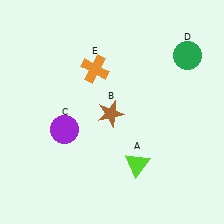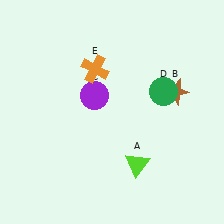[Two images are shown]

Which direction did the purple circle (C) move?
The purple circle (C) moved up.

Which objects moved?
The objects that moved are: the brown star (B), the purple circle (C), the green circle (D).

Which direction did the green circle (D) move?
The green circle (D) moved down.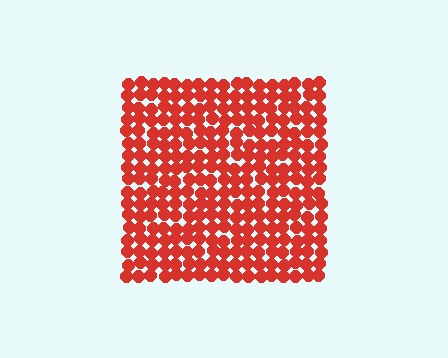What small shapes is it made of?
It is made of small circles.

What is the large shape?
The large shape is a square.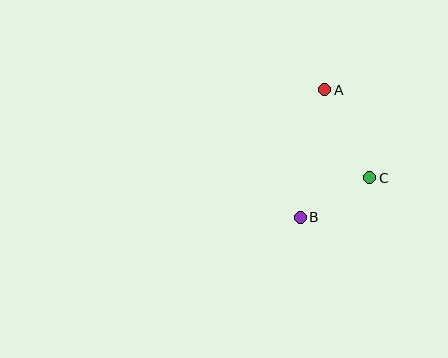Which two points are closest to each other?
Points B and C are closest to each other.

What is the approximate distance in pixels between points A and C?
The distance between A and C is approximately 99 pixels.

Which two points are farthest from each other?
Points A and B are farthest from each other.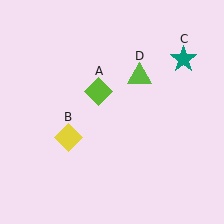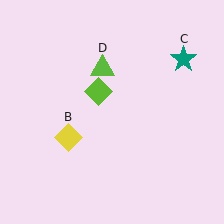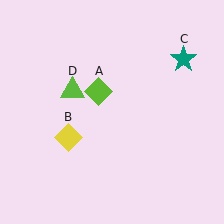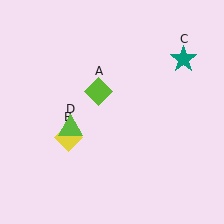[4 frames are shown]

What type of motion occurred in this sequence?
The lime triangle (object D) rotated counterclockwise around the center of the scene.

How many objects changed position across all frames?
1 object changed position: lime triangle (object D).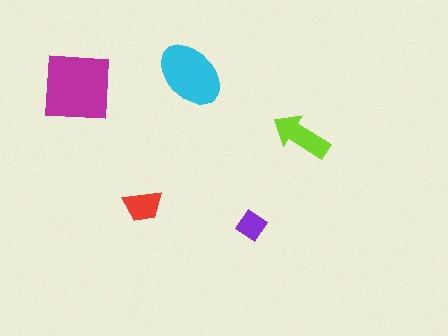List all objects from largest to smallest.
The magenta square, the cyan ellipse, the lime arrow, the red trapezoid, the purple diamond.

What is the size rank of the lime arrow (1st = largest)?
3rd.